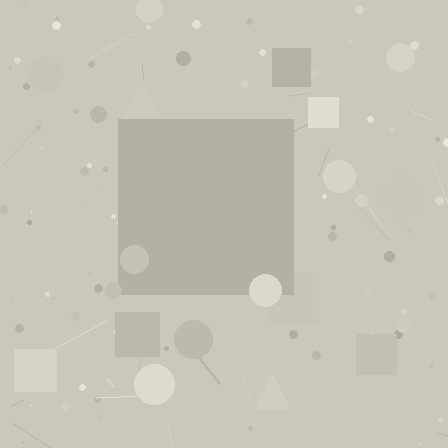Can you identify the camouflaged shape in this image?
The camouflaged shape is a square.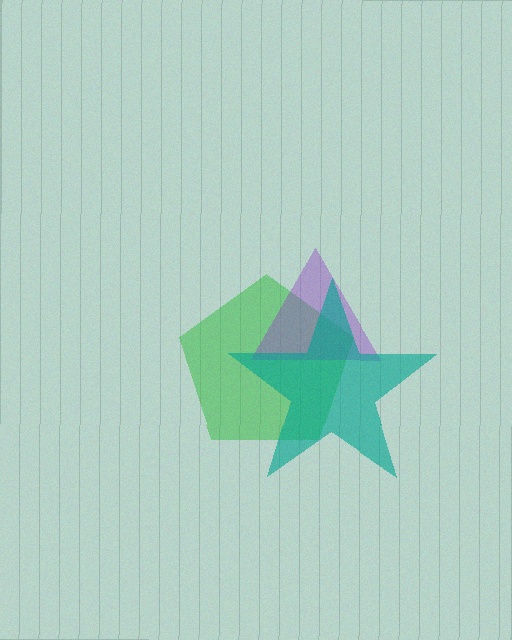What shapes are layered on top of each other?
The layered shapes are: a green pentagon, a purple triangle, a teal star.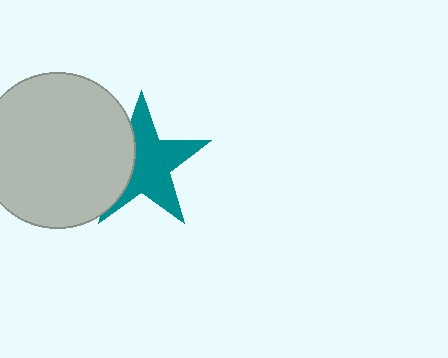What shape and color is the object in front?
The object in front is a light gray circle.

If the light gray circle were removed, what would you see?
You would see the complete teal star.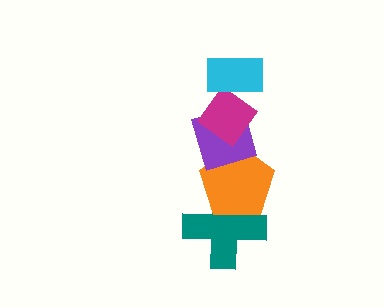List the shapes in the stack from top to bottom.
From top to bottom: the cyan rectangle, the magenta diamond, the purple diamond, the orange pentagon, the teal cross.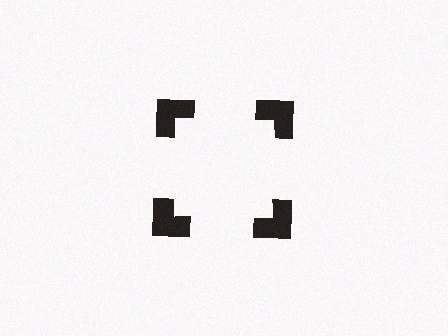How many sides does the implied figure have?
4 sides.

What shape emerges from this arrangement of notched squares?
An illusory square — its edges are inferred from the aligned wedge cuts in the notched squares, not physically drawn.